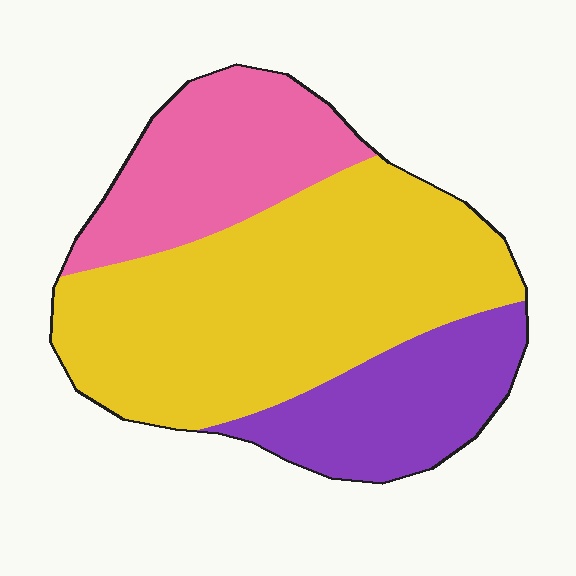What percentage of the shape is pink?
Pink takes up less than a quarter of the shape.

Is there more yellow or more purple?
Yellow.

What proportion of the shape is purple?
Purple covers around 20% of the shape.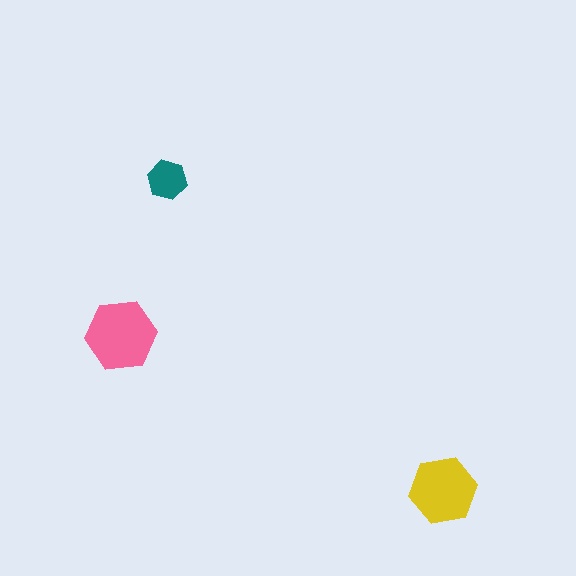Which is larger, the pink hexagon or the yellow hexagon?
The pink one.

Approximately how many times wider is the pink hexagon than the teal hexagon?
About 2 times wider.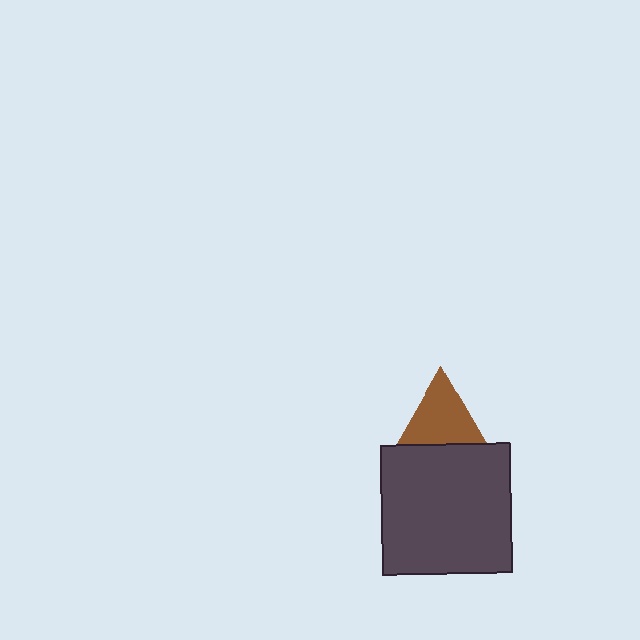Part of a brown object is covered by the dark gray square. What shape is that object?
It is a triangle.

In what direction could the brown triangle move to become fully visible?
The brown triangle could move up. That would shift it out from behind the dark gray square entirely.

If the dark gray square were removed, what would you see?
You would see the complete brown triangle.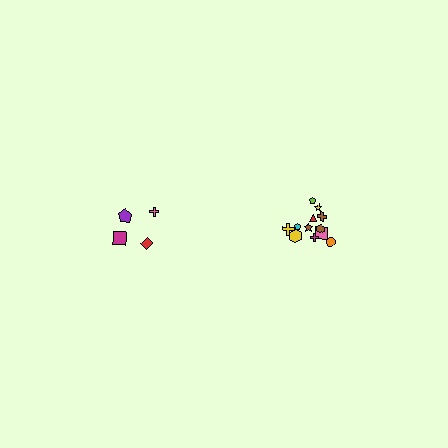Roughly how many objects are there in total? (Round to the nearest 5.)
Roughly 15 objects in total.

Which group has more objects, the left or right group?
The right group.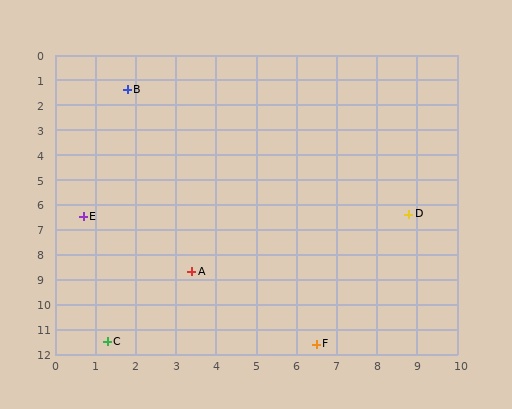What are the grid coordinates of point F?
Point F is at approximately (6.5, 11.6).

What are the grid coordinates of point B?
Point B is at approximately (1.8, 1.4).